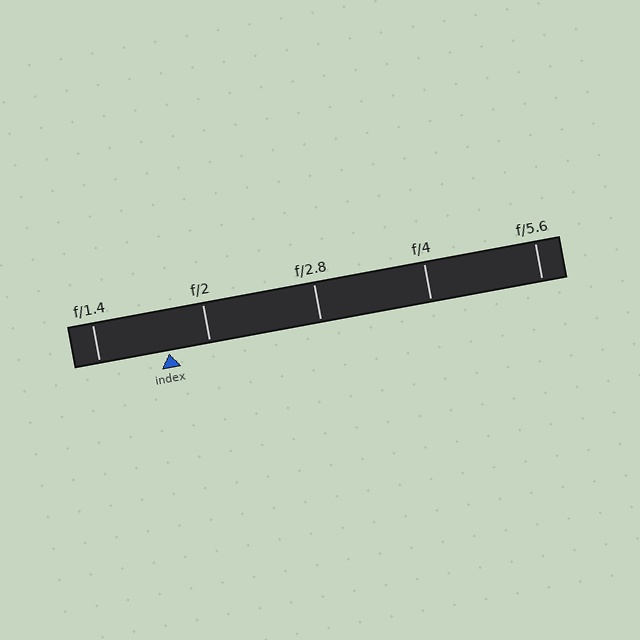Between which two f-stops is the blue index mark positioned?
The index mark is between f/1.4 and f/2.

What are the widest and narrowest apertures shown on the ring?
The widest aperture shown is f/1.4 and the narrowest is f/5.6.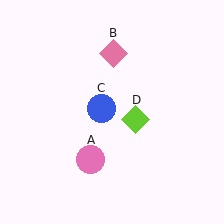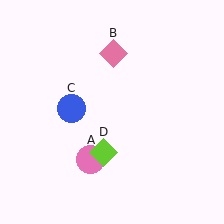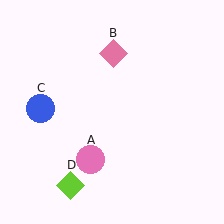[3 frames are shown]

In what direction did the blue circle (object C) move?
The blue circle (object C) moved left.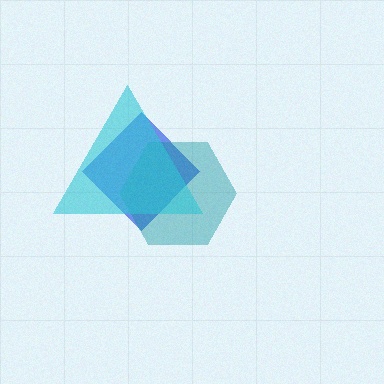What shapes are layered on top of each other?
The layered shapes are: a blue diamond, a teal hexagon, a cyan triangle.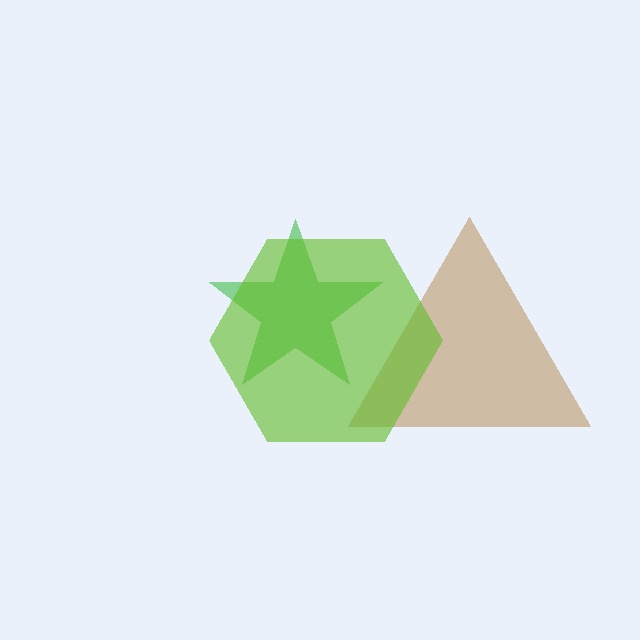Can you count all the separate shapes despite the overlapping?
Yes, there are 3 separate shapes.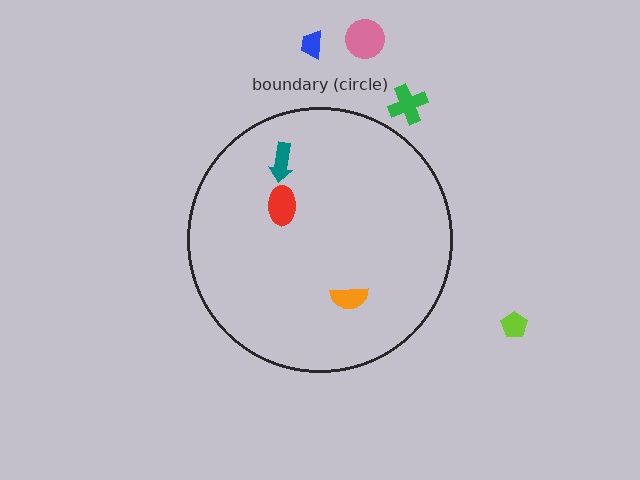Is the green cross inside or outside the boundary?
Outside.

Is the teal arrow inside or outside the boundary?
Inside.